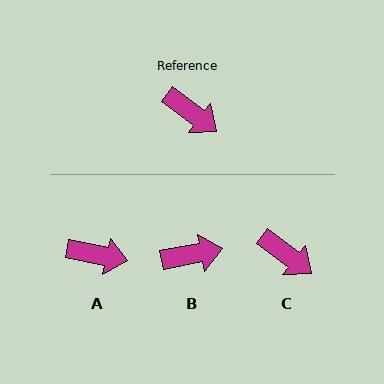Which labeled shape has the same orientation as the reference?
C.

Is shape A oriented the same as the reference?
No, it is off by about 25 degrees.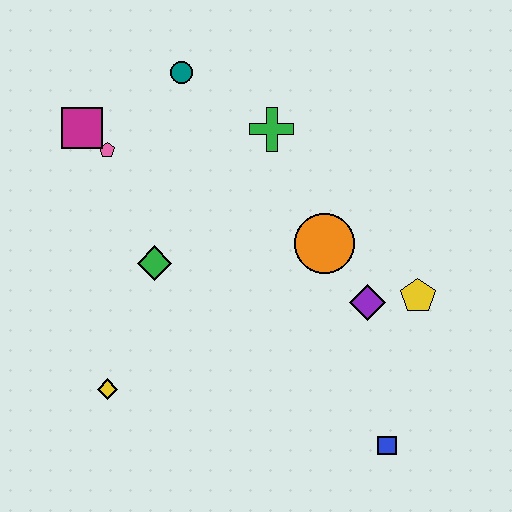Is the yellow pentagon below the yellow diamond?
No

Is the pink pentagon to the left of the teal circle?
Yes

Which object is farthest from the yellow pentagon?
The magenta square is farthest from the yellow pentagon.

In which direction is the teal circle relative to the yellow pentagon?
The teal circle is to the left of the yellow pentagon.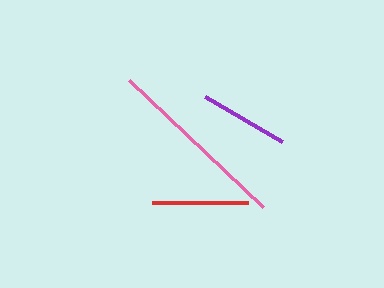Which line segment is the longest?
The pink line is the longest at approximately 185 pixels.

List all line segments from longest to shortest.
From longest to shortest: pink, red, purple.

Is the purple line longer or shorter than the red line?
The red line is longer than the purple line.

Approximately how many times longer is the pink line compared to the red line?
The pink line is approximately 1.9 times the length of the red line.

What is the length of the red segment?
The red segment is approximately 96 pixels long.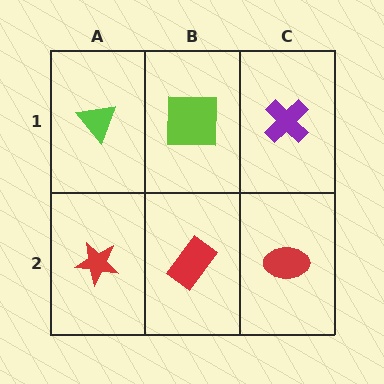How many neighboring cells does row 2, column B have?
3.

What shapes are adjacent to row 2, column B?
A lime square (row 1, column B), a red star (row 2, column A), a red ellipse (row 2, column C).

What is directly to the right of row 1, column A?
A lime square.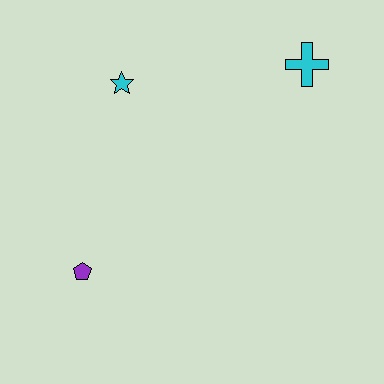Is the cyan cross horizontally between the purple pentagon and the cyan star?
No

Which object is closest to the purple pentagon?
The cyan star is closest to the purple pentagon.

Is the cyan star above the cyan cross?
No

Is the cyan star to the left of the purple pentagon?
No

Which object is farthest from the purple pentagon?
The cyan cross is farthest from the purple pentagon.